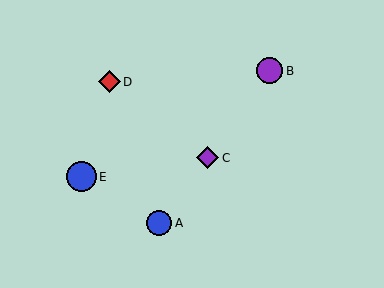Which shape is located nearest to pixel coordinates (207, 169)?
The purple diamond (labeled C) at (208, 158) is nearest to that location.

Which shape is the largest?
The blue circle (labeled E) is the largest.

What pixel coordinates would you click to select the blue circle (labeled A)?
Click at (159, 223) to select the blue circle A.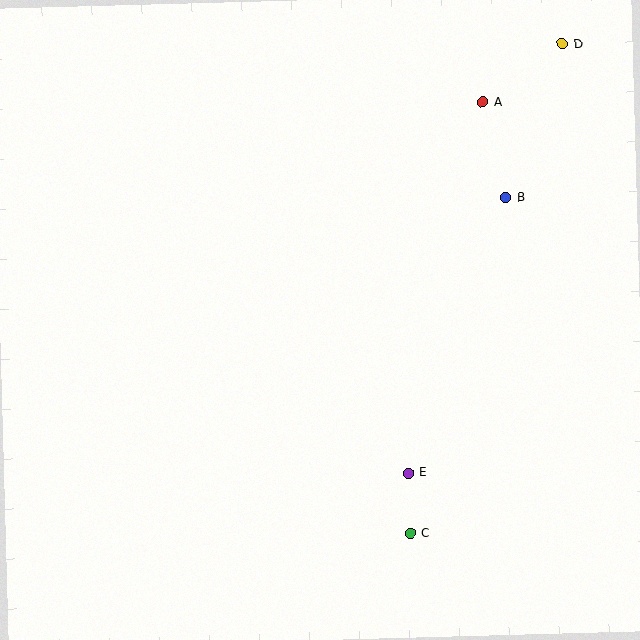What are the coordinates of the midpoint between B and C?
The midpoint between B and C is at (458, 366).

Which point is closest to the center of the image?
Point E at (408, 473) is closest to the center.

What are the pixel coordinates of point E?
Point E is at (408, 473).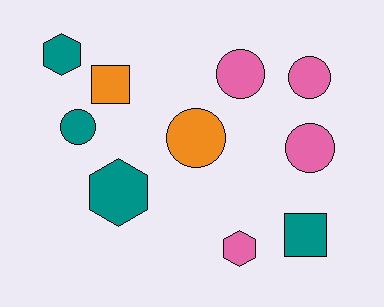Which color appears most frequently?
Teal, with 4 objects.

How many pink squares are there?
There are no pink squares.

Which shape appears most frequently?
Circle, with 5 objects.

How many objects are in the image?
There are 10 objects.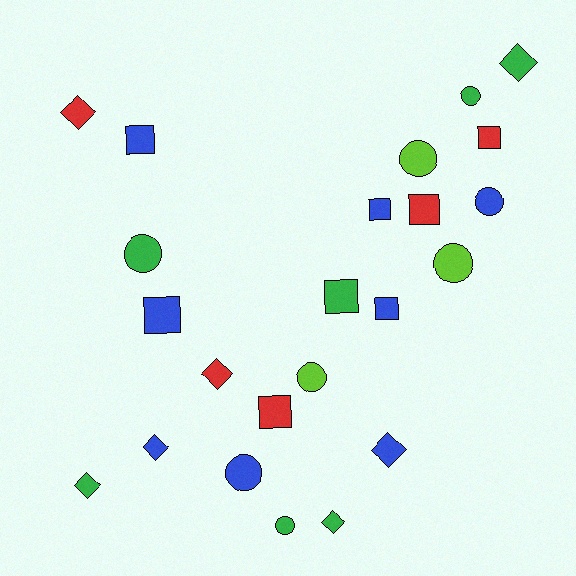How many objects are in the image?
There are 23 objects.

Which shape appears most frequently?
Circle, with 8 objects.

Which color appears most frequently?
Blue, with 8 objects.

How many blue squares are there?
There are 4 blue squares.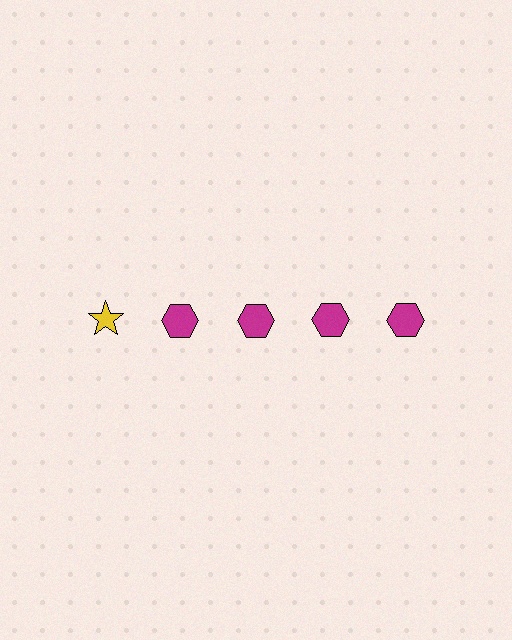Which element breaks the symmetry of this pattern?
The yellow star in the top row, leftmost column breaks the symmetry. All other shapes are magenta hexagons.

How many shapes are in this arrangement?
There are 5 shapes arranged in a grid pattern.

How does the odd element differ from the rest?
It differs in both color (yellow instead of magenta) and shape (star instead of hexagon).